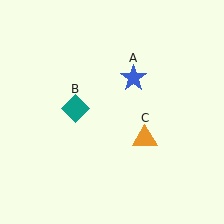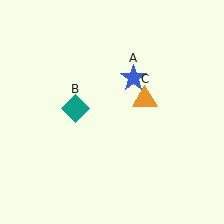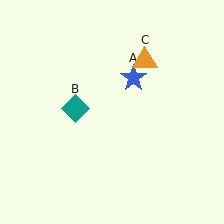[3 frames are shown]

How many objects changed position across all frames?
1 object changed position: orange triangle (object C).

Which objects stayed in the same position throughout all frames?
Blue star (object A) and teal diamond (object B) remained stationary.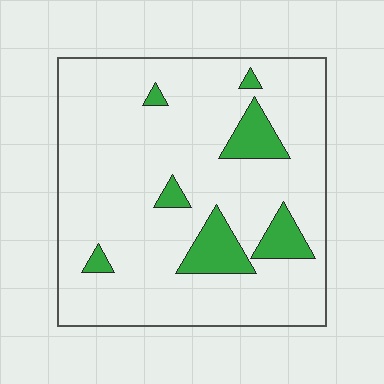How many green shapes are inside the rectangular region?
7.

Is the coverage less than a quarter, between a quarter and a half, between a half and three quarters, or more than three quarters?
Less than a quarter.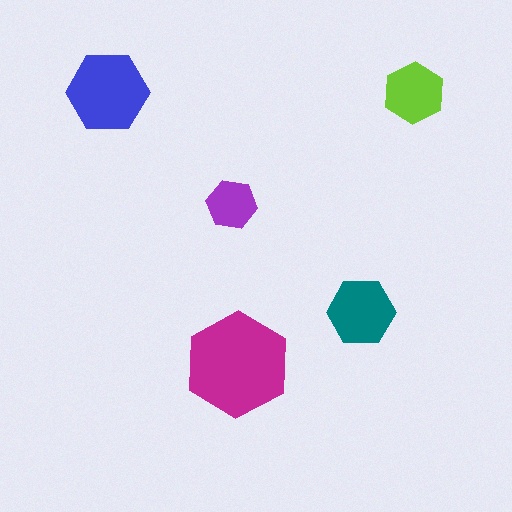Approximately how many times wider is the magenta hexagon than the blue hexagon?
About 1.5 times wider.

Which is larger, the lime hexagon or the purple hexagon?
The lime one.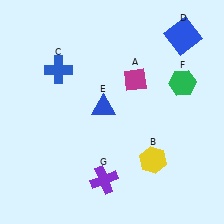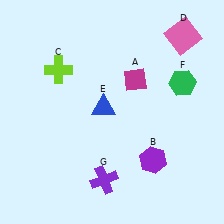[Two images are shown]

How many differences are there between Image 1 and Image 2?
There are 3 differences between the two images.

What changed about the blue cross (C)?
In Image 1, C is blue. In Image 2, it changed to lime.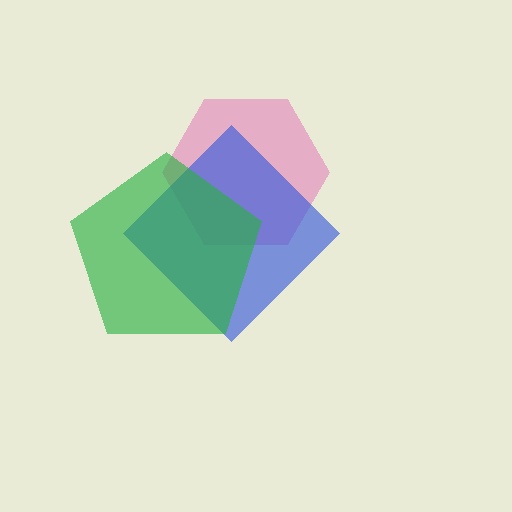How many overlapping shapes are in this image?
There are 3 overlapping shapes in the image.